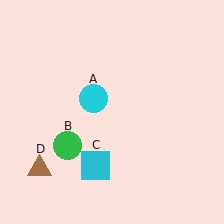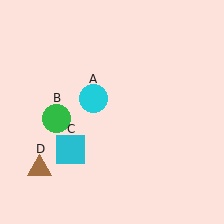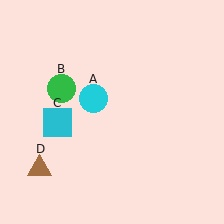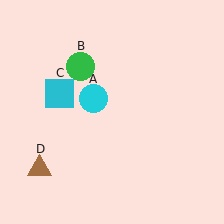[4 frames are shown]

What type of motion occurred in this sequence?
The green circle (object B), cyan square (object C) rotated clockwise around the center of the scene.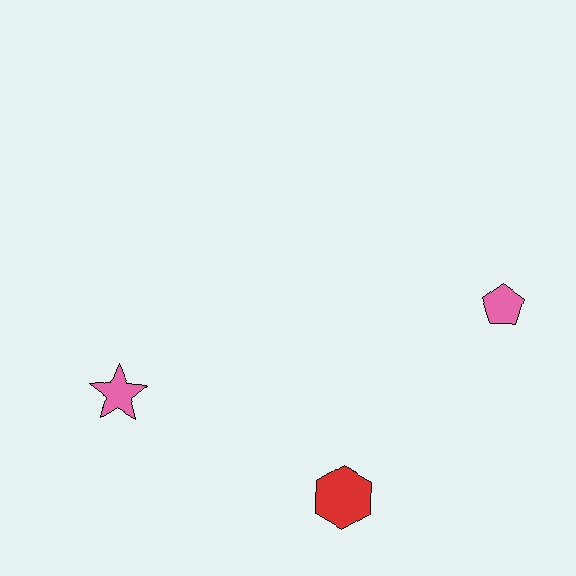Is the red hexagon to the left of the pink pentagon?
Yes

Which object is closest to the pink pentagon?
The red hexagon is closest to the pink pentagon.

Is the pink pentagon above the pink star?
Yes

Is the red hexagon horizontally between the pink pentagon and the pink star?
Yes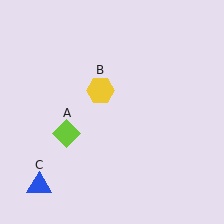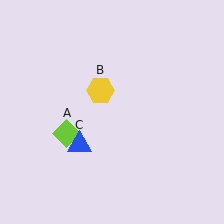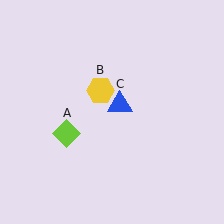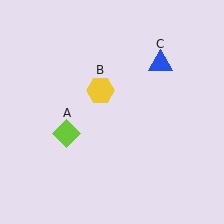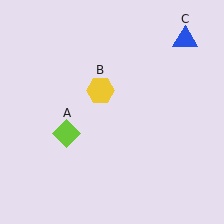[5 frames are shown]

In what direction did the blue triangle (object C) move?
The blue triangle (object C) moved up and to the right.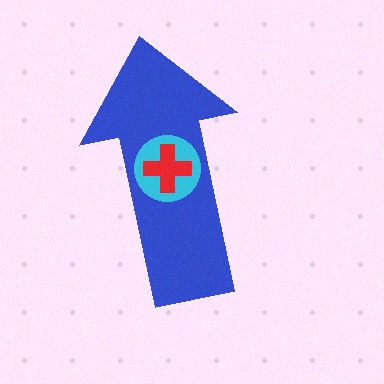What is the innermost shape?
The red cross.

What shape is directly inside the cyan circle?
The red cross.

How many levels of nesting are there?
3.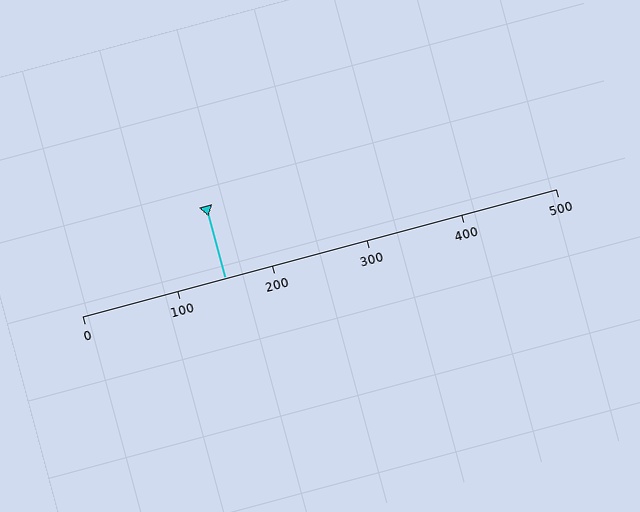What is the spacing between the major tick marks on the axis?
The major ticks are spaced 100 apart.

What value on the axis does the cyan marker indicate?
The marker indicates approximately 150.